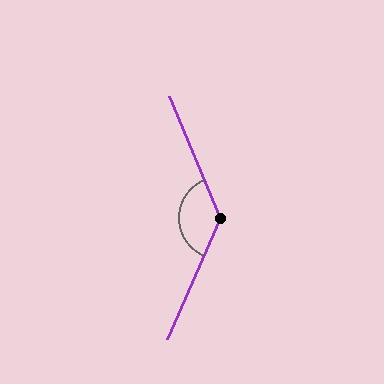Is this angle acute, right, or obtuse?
It is obtuse.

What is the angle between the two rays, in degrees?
Approximately 134 degrees.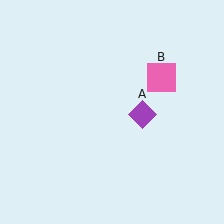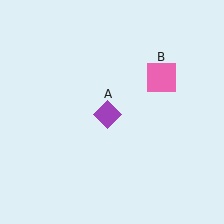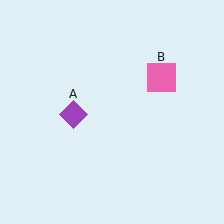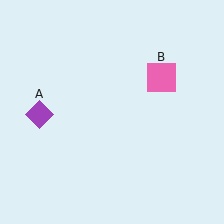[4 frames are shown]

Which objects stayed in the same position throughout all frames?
Pink square (object B) remained stationary.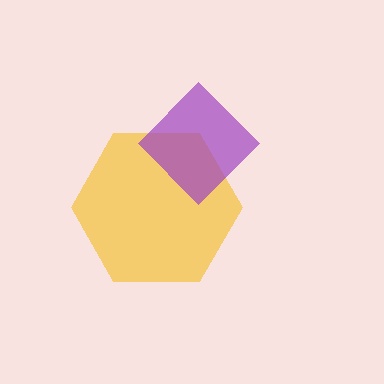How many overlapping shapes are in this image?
There are 2 overlapping shapes in the image.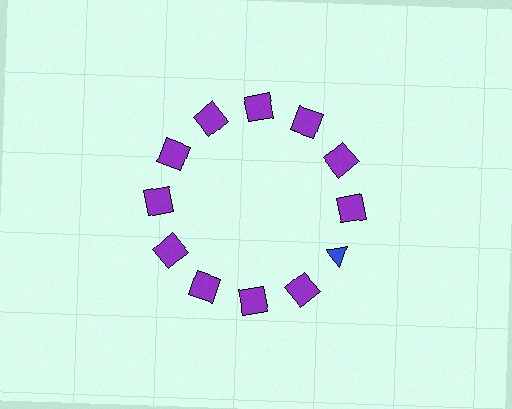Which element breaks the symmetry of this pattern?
The blue triangle at roughly the 4 o'clock position breaks the symmetry. All other shapes are purple squares.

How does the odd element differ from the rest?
It differs in both color (blue instead of purple) and shape (triangle instead of square).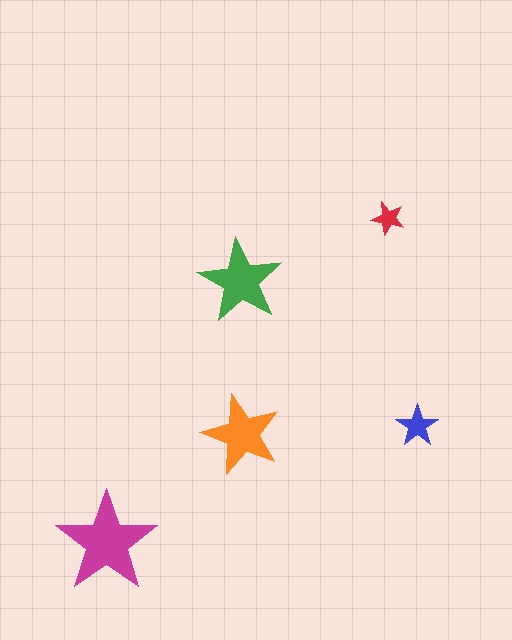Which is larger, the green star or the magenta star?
The magenta one.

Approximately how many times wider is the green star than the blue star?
About 2 times wider.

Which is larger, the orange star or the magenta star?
The magenta one.